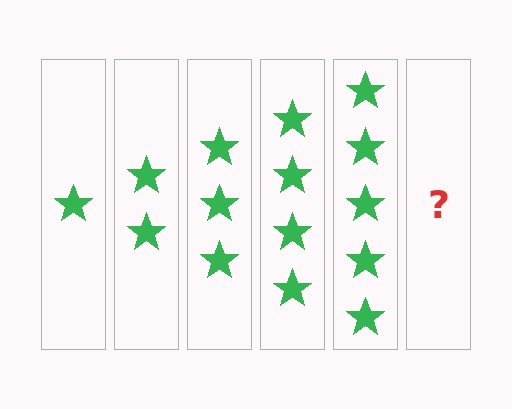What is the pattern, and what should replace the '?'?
The pattern is that each step adds one more star. The '?' should be 6 stars.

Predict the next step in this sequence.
The next step is 6 stars.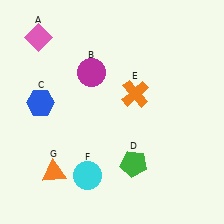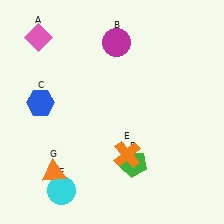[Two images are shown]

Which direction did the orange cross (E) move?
The orange cross (E) moved down.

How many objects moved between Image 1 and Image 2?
3 objects moved between the two images.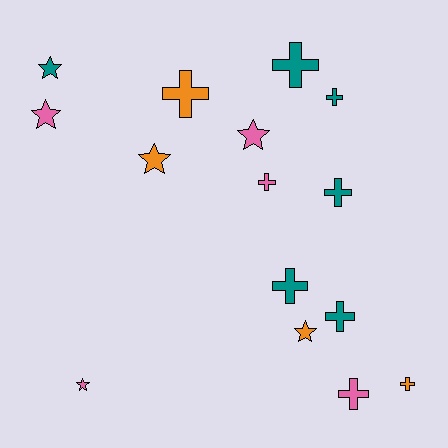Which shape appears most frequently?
Cross, with 9 objects.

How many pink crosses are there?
There are 2 pink crosses.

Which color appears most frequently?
Teal, with 6 objects.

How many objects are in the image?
There are 15 objects.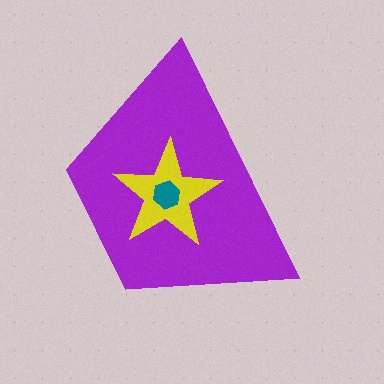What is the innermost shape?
The teal hexagon.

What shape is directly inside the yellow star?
The teal hexagon.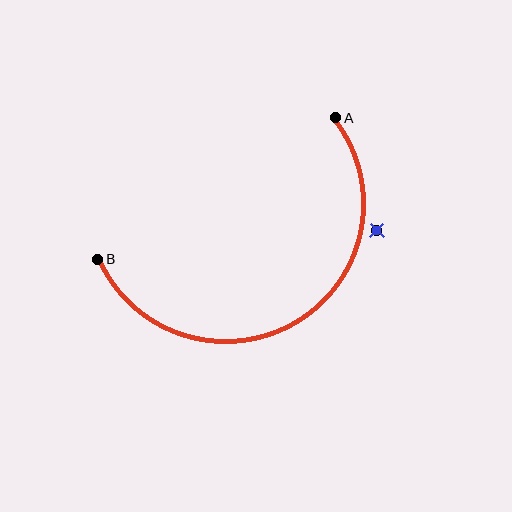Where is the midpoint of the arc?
The arc midpoint is the point on the curve farthest from the straight line joining A and B. It sits below that line.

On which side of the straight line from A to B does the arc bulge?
The arc bulges below the straight line connecting A and B.